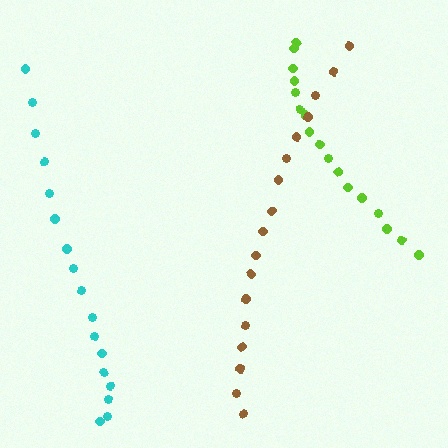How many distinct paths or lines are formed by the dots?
There are 3 distinct paths.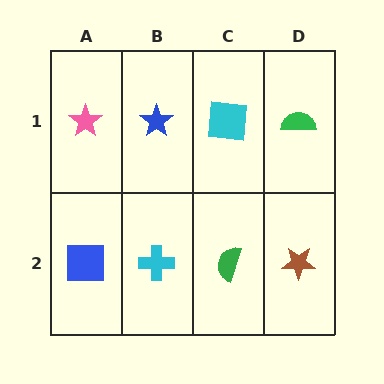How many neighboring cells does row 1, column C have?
3.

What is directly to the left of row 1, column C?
A blue star.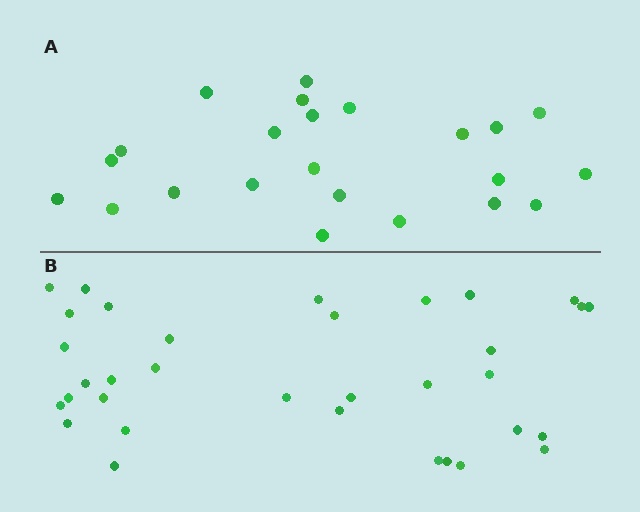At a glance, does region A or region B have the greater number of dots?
Region B (the bottom region) has more dots.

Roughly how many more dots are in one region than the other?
Region B has roughly 12 or so more dots than region A.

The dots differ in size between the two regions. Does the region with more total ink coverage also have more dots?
No. Region A has more total ink coverage because its dots are larger, but region B actually contains more individual dots. Total area can be misleading — the number of items is what matters here.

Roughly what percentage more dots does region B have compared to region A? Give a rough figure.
About 50% more.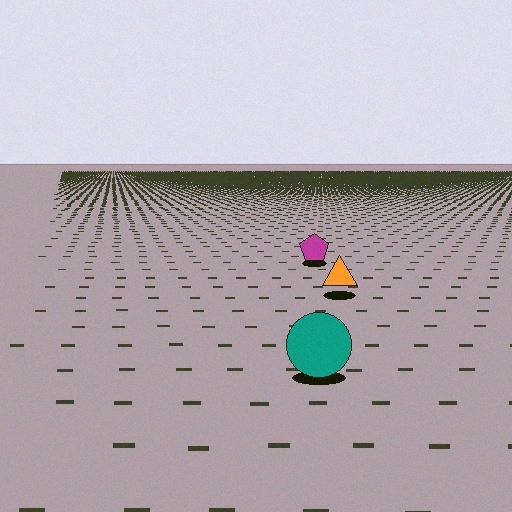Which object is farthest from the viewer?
The magenta pentagon is farthest from the viewer. It appears smaller and the ground texture around it is denser.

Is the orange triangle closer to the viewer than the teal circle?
No. The teal circle is closer — you can tell from the texture gradient: the ground texture is coarser near it.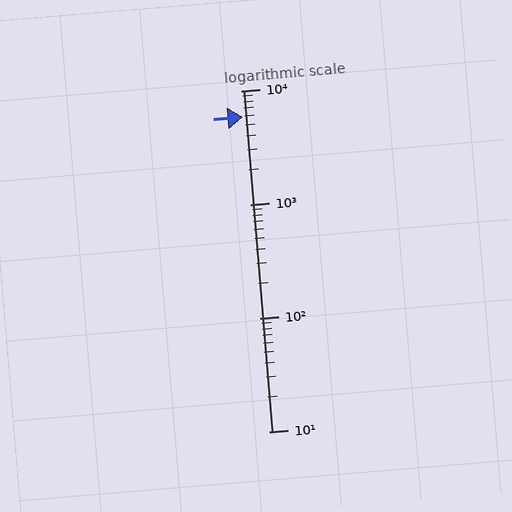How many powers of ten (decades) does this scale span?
The scale spans 3 decades, from 10 to 10000.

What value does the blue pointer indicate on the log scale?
The pointer indicates approximately 5800.